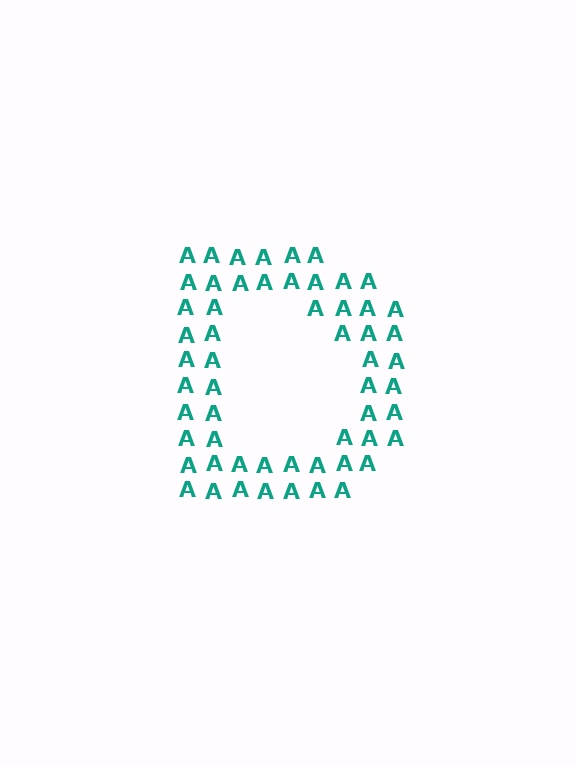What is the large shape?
The large shape is the letter D.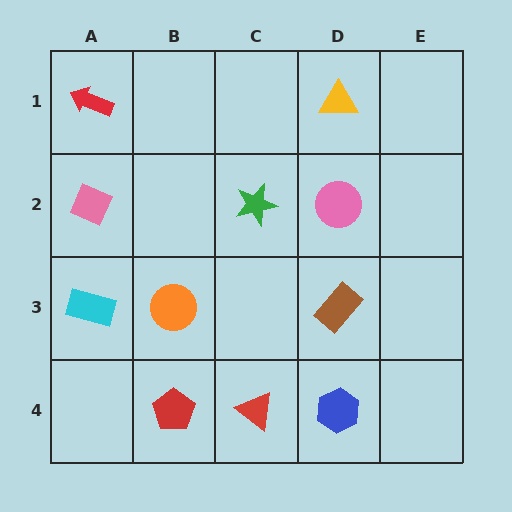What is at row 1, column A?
A red arrow.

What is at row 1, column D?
A yellow triangle.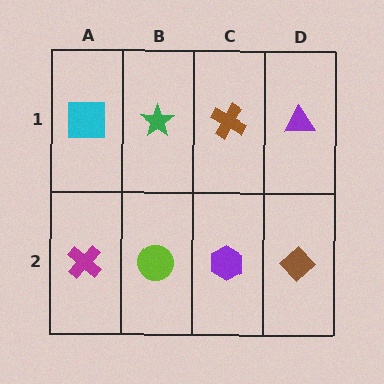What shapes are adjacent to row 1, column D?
A brown diamond (row 2, column D), a brown cross (row 1, column C).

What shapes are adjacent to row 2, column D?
A purple triangle (row 1, column D), a purple hexagon (row 2, column C).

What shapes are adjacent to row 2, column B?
A green star (row 1, column B), a magenta cross (row 2, column A), a purple hexagon (row 2, column C).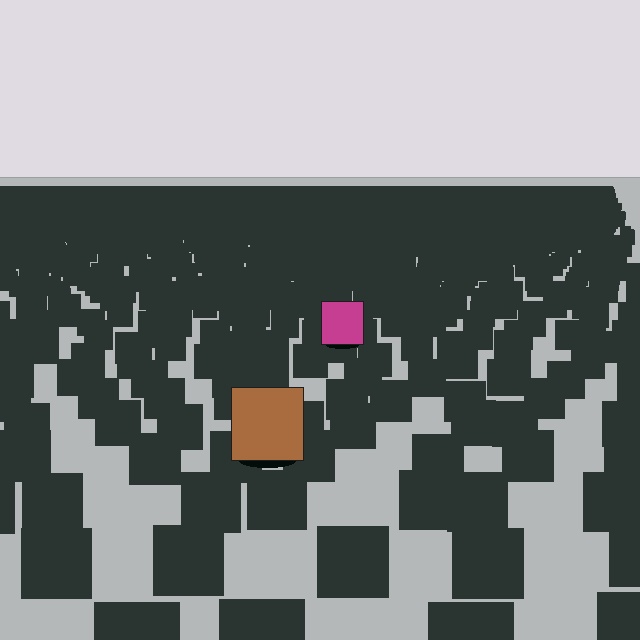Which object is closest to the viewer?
The brown square is closest. The texture marks near it are larger and more spread out.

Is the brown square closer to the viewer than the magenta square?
Yes. The brown square is closer — you can tell from the texture gradient: the ground texture is coarser near it.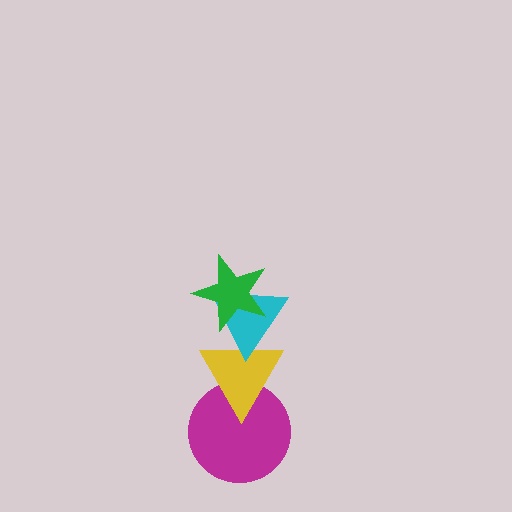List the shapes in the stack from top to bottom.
From top to bottom: the green star, the cyan triangle, the yellow triangle, the magenta circle.